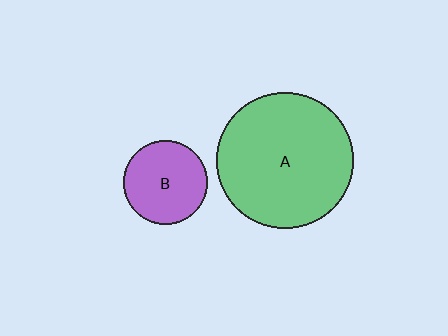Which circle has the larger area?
Circle A (green).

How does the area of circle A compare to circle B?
Approximately 2.6 times.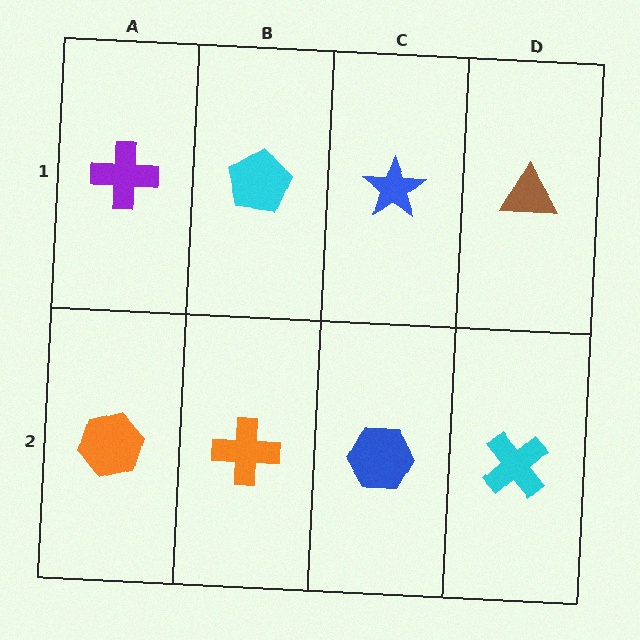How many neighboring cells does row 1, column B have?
3.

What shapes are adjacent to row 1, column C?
A blue hexagon (row 2, column C), a cyan pentagon (row 1, column B), a brown triangle (row 1, column D).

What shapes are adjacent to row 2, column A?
A purple cross (row 1, column A), an orange cross (row 2, column B).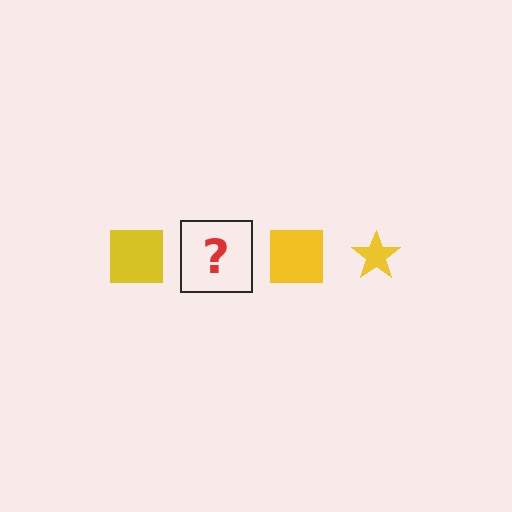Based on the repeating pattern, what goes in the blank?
The blank should be a yellow star.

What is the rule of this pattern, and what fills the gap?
The rule is that the pattern cycles through square, star shapes in yellow. The gap should be filled with a yellow star.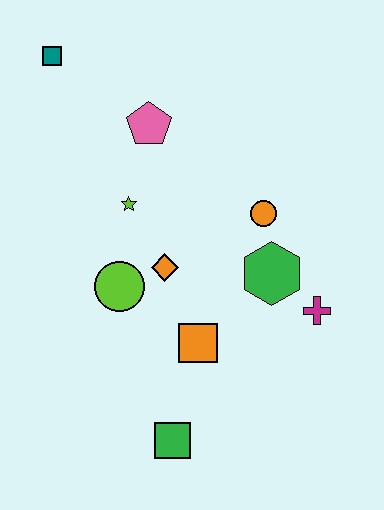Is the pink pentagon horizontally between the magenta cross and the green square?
No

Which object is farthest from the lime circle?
The teal square is farthest from the lime circle.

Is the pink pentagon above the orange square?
Yes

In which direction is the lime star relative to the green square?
The lime star is above the green square.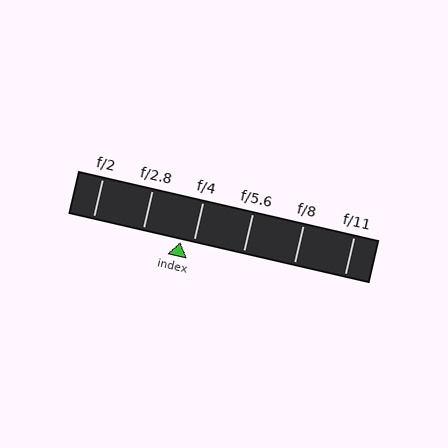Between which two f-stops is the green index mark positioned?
The index mark is between f/2.8 and f/4.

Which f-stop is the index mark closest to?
The index mark is closest to f/4.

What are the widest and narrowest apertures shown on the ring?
The widest aperture shown is f/2 and the narrowest is f/11.